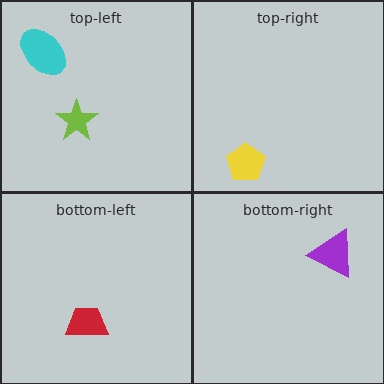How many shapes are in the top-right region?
1.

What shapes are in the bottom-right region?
The purple triangle.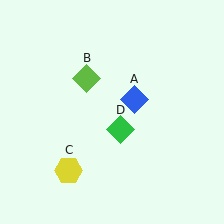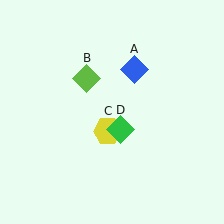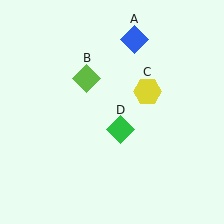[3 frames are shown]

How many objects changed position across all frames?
2 objects changed position: blue diamond (object A), yellow hexagon (object C).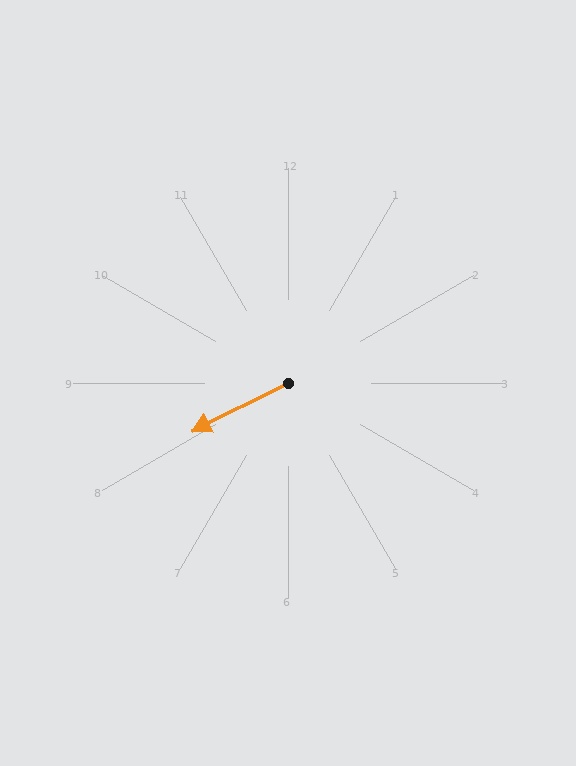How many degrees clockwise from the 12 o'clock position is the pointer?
Approximately 243 degrees.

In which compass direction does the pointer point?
Southwest.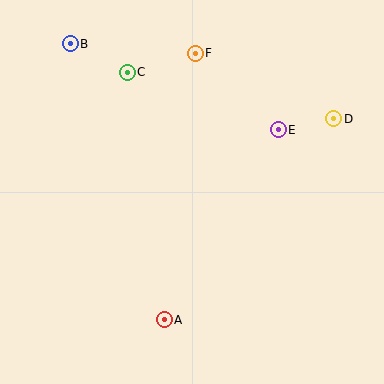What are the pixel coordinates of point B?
Point B is at (70, 44).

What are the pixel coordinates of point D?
Point D is at (334, 119).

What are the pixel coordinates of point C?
Point C is at (127, 72).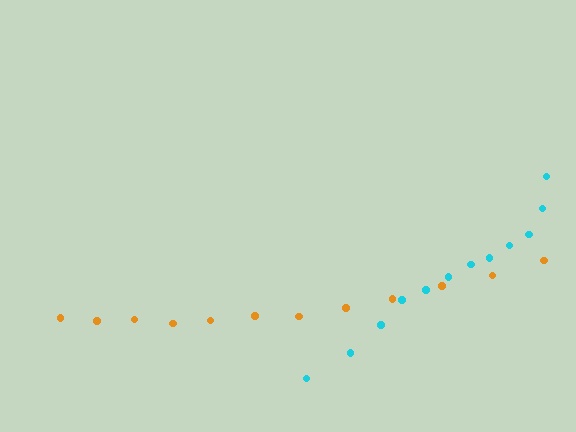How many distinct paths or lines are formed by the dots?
There are 2 distinct paths.